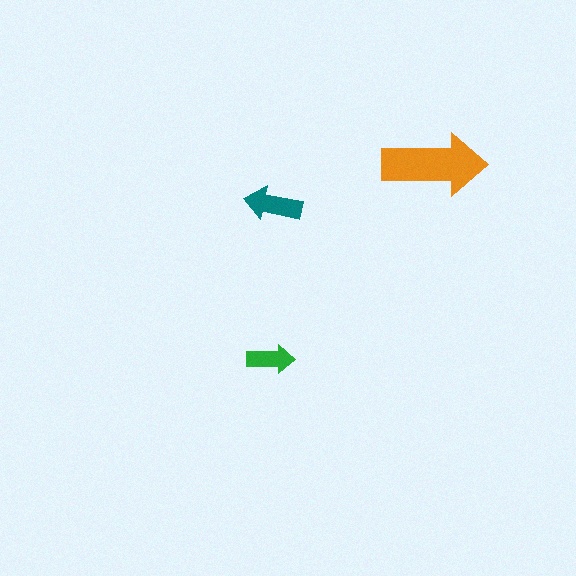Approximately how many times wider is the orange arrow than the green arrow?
About 2 times wider.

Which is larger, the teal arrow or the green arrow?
The teal one.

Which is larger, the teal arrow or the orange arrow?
The orange one.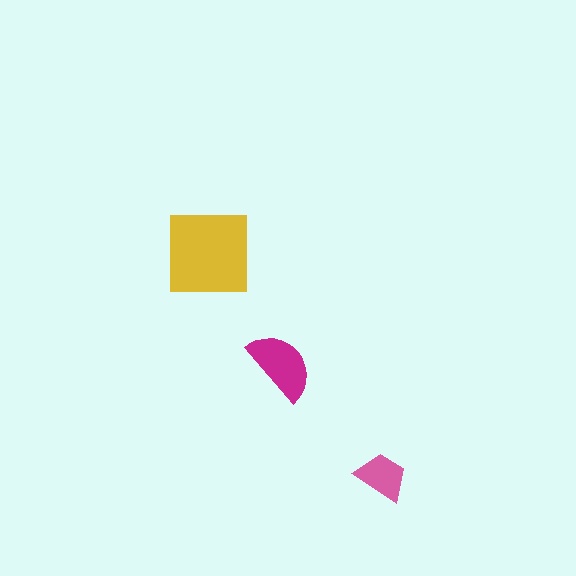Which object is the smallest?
The pink trapezoid.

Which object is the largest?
The yellow square.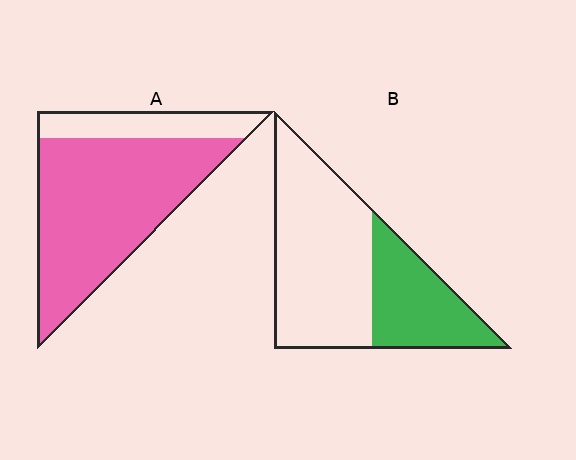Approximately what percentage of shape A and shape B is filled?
A is approximately 80% and B is approximately 35%.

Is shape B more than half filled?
No.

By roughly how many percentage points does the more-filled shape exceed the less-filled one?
By roughly 45 percentage points (A over B).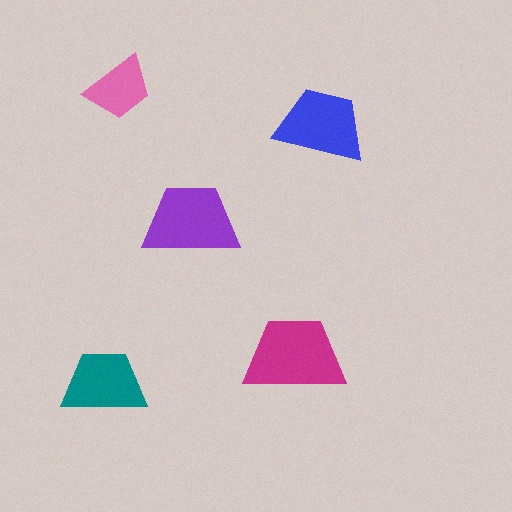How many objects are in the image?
There are 5 objects in the image.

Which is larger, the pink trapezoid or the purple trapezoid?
The purple one.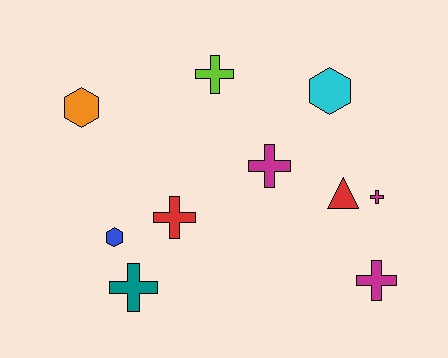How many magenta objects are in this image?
There are 3 magenta objects.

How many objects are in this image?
There are 10 objects.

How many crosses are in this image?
There are 6 crosses.